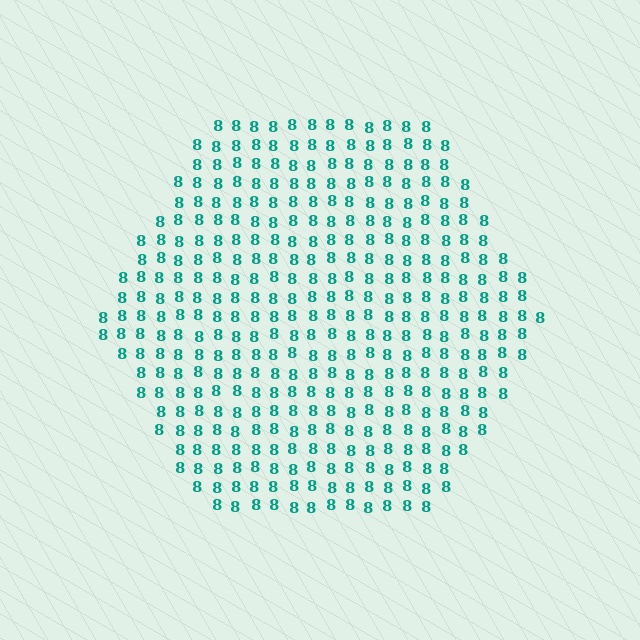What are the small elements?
The small elements are digit 8's.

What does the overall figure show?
The overall figure shows a hexagon.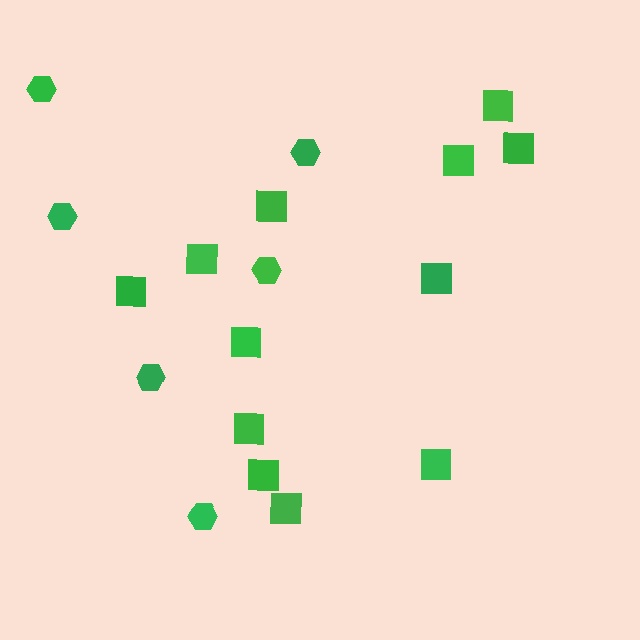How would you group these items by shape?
There are 2 groups: one group of squares (12) and one group of hexagons (6).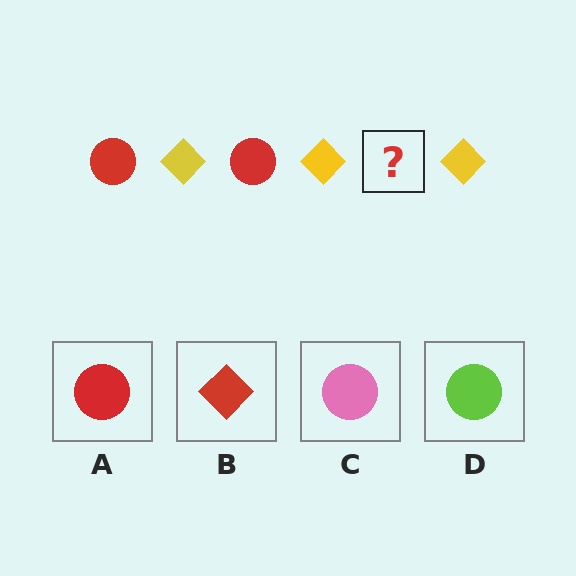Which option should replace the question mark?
Option A.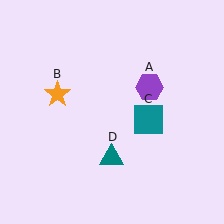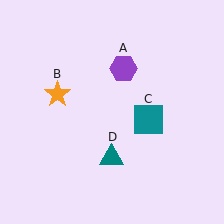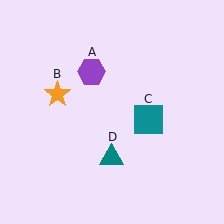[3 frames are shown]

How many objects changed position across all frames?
1 object changed position: purple hexagon (object A).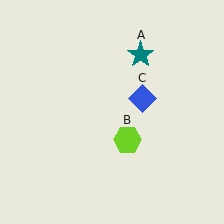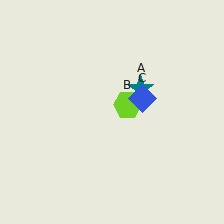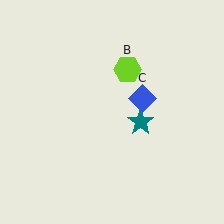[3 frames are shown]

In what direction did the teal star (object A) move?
The teal star (object A) moved down.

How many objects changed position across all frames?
2 objects changed position: teal star (object A), lime hexagon (object B).